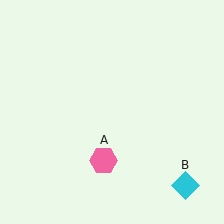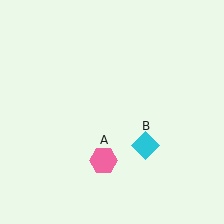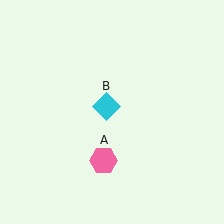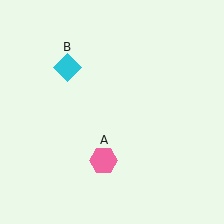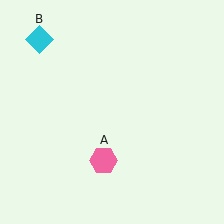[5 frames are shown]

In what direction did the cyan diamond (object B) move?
The cyan diamond (object B) moved up and to the left.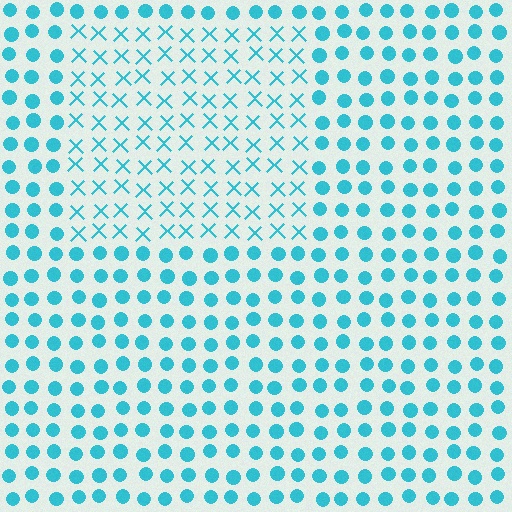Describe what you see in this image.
The image is filled with small cyan elements arranged in a uniform grid. A rectangle-shaped region contains X marks, while the surrounding area contains circles. The boundary is defined purely by the change in element shape.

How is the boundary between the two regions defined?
The boundary is defined by a change in element shape: X marks inside vs. circles outside. All elements share the same color and spacing.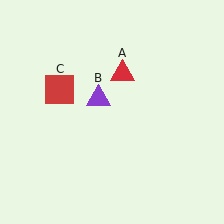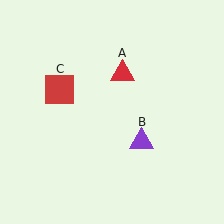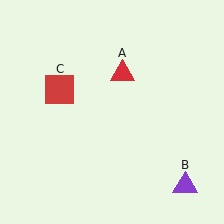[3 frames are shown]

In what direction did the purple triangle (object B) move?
The purple triangle (object B) moved down and to the right.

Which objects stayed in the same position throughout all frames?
Red triangle (object A) and red square (object C) remained stationary.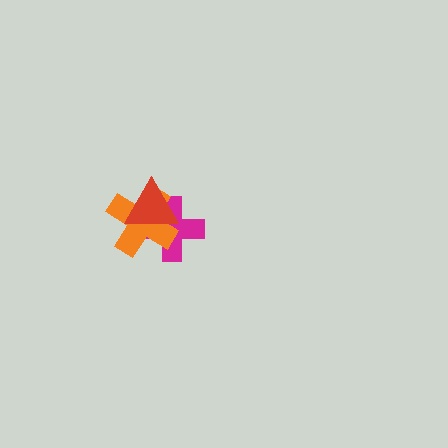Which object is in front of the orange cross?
The red triangle is in front of the orange cross.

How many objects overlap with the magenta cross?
2 objects overlap with the magenta cross.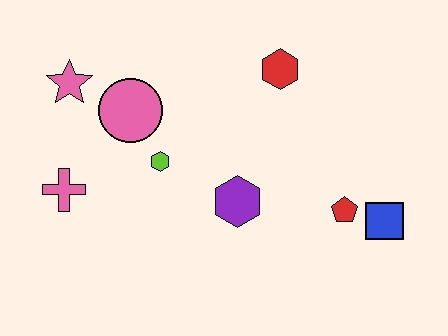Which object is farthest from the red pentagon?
The pink star is farthest from the red pentagon.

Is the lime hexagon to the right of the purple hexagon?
No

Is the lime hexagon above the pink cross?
Yes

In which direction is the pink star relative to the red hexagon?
The pink star is to the left of the red hexagon.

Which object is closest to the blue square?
The red pentagon is closest to the blue square.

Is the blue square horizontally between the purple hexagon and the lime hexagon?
No